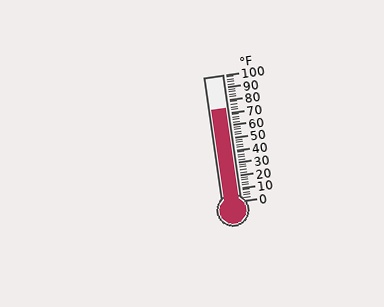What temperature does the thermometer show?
The thermometer shows approximately 74°F.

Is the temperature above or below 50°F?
The temperature is above 50°F.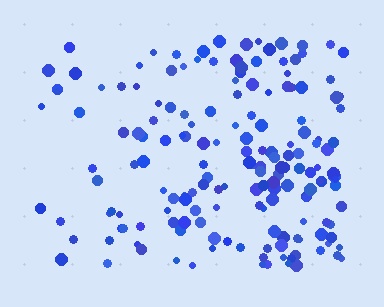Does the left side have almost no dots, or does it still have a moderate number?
Still a moderate number, just noticeably fewer than the right.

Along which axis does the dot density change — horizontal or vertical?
Horizontal.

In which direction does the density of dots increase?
From left to right, with the right side densest.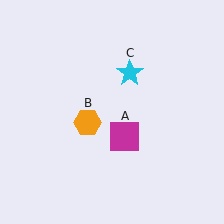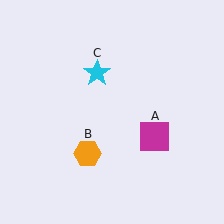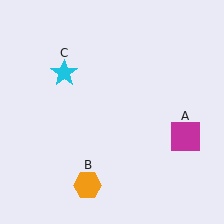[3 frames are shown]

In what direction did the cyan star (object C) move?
The cyan star (object C) moved left.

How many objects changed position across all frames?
3 objects changed position: magenta square (object A), orange hexagon (object B), cyan star (object C).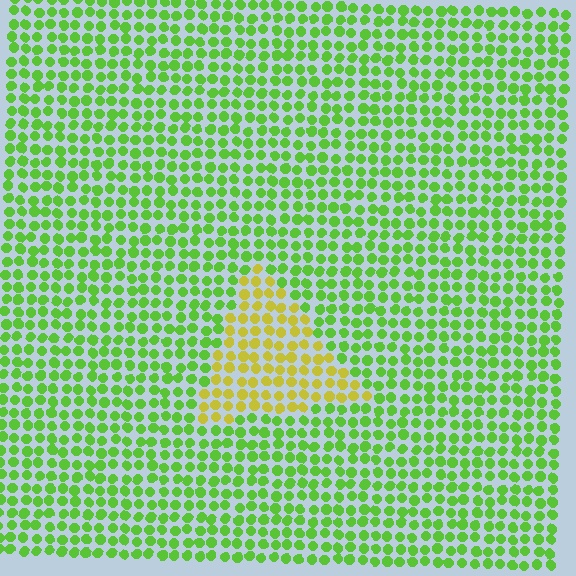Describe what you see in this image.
The image is filled with small lime elements in a uniform arrangement. A triangle-shaped region is visible where the elements are tinted to a slightly different hue, forming a subtle color boundary.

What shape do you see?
I see a triangle.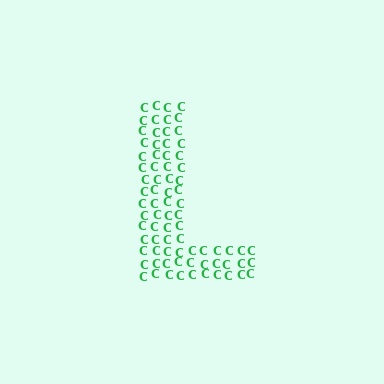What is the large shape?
The large shape is the letter L.